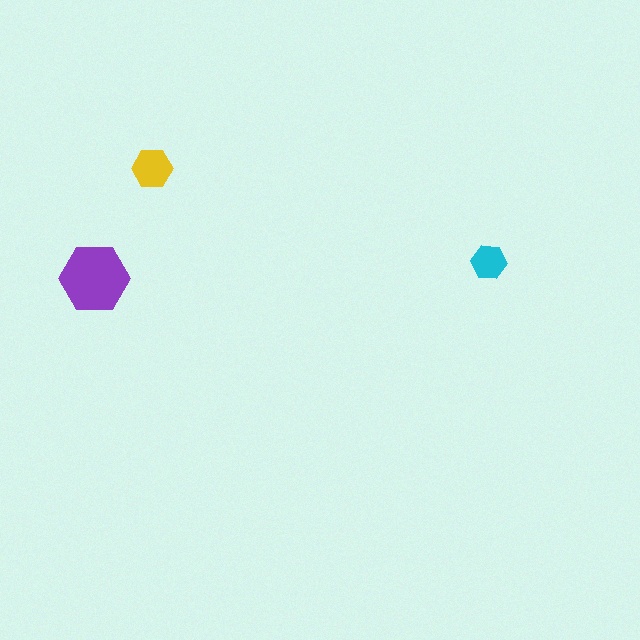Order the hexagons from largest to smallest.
the purple one, the yellow one, the cyan one.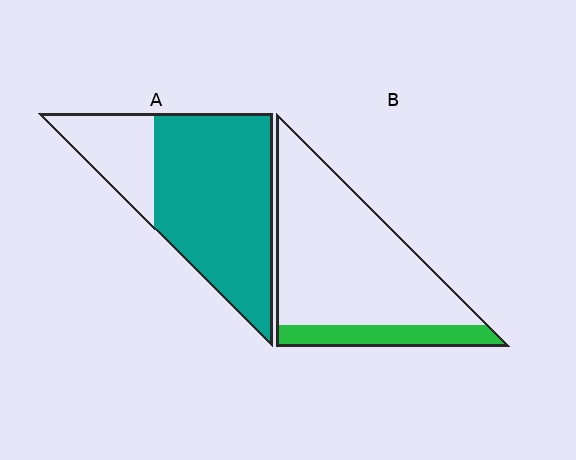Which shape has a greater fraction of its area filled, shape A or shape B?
Shape A.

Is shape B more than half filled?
No.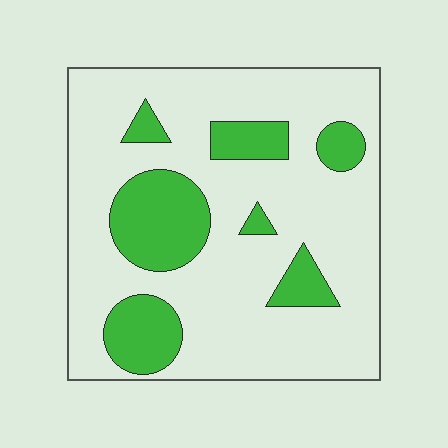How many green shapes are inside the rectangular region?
7.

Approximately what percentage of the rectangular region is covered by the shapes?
Approximately 25%.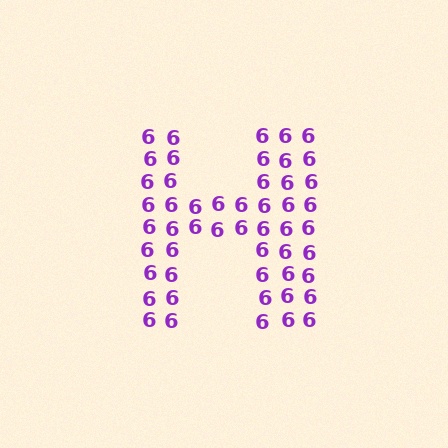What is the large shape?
The large shape is the letter H.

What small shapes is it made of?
It is made of small digit 6's.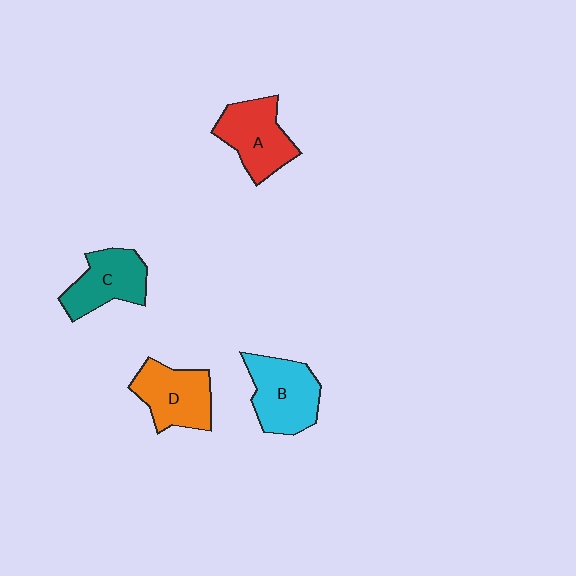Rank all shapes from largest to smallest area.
From largest to smallest: B (cyan), A (red), D (orange), C (teal).